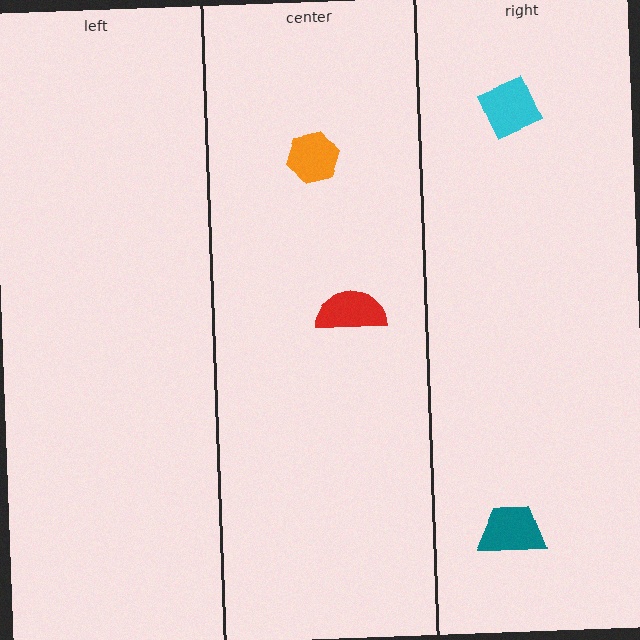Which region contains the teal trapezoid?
The right region.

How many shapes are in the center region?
2.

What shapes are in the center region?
The red semicircle, the orange hexagon.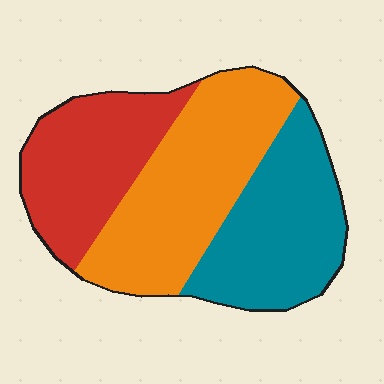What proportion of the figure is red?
Red covers about 30% of the figure.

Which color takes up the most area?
Orange, at roughly 40%.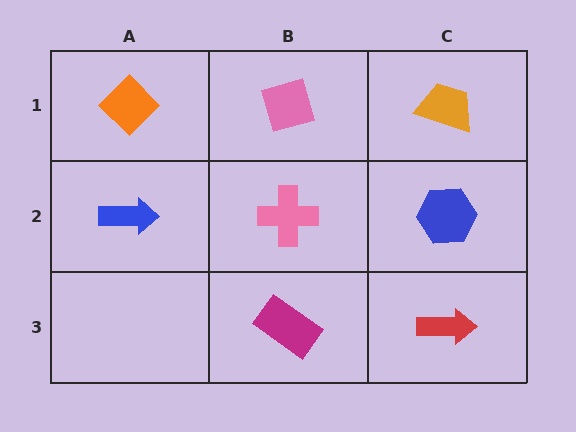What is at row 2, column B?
A pink cross.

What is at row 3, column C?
A red arrow.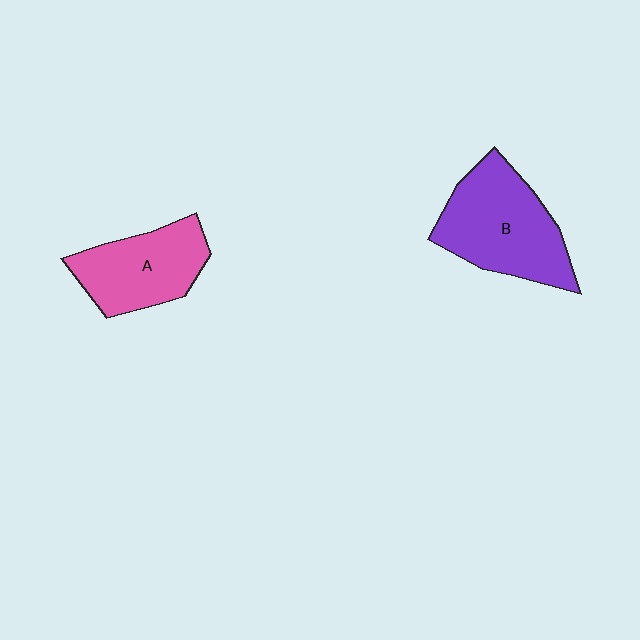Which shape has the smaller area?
Shape A (pink).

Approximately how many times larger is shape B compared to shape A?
Approximately 1.3 times.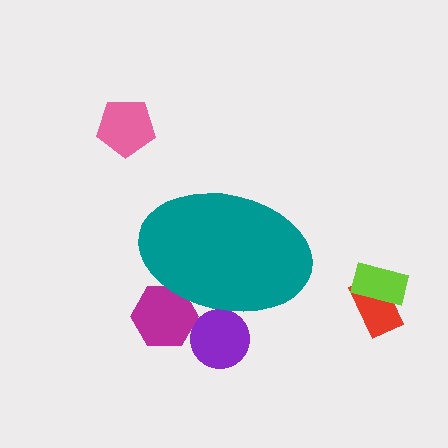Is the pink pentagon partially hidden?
No, the pink pentagon is fully visible.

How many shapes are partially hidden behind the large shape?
2 shapes are partially hidden.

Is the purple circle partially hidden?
Yes, the purple circle is partially hidden behind the teal ellipse.